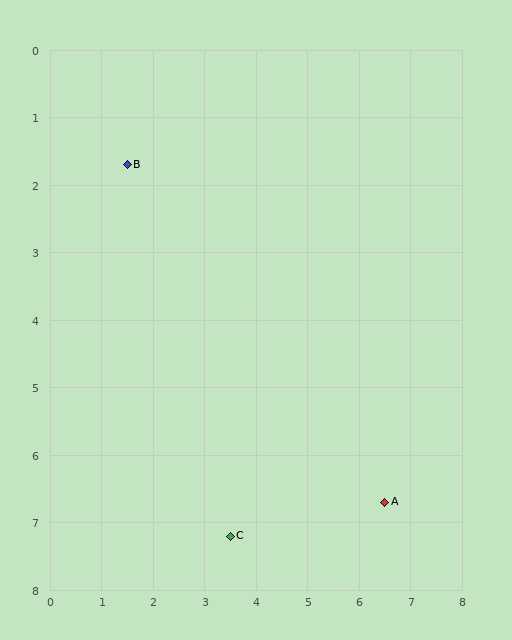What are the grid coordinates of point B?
Point B is at approximately (1.5, 1.7).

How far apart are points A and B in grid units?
Points A and B are about 7.1 grid units apart.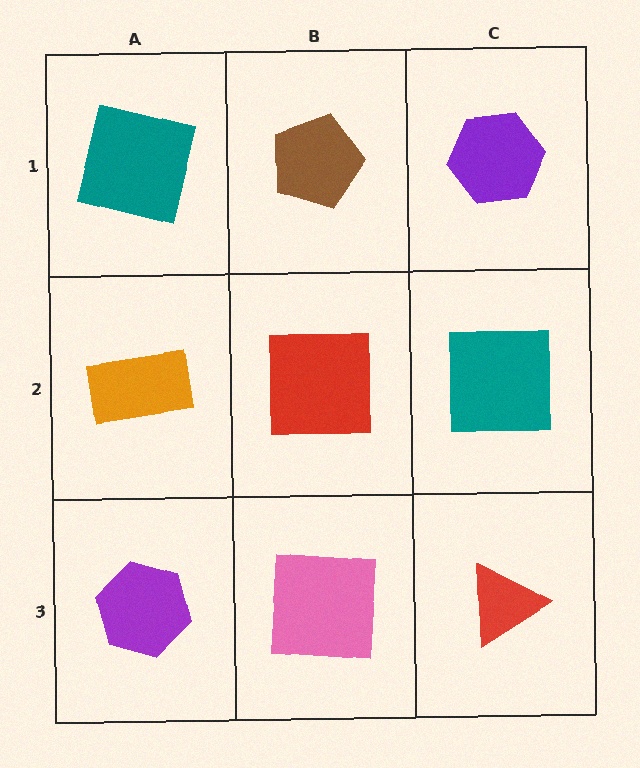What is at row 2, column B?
A red square.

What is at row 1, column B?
A brown pentagon.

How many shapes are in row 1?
3 shapes.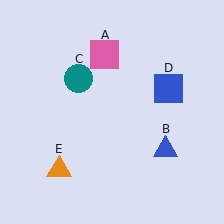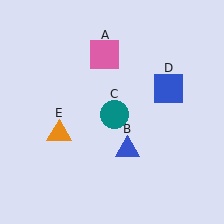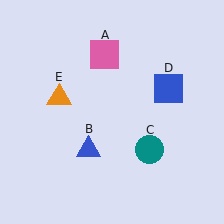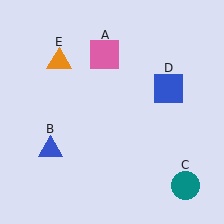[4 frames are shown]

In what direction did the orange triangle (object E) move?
The orange triangle (object E) moved up.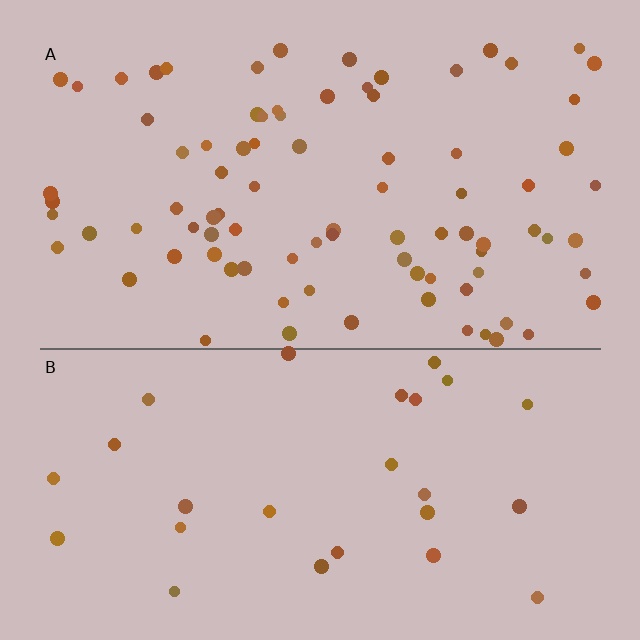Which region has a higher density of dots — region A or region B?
A (the top).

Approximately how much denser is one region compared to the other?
Approximately 3.1× — region A over region B.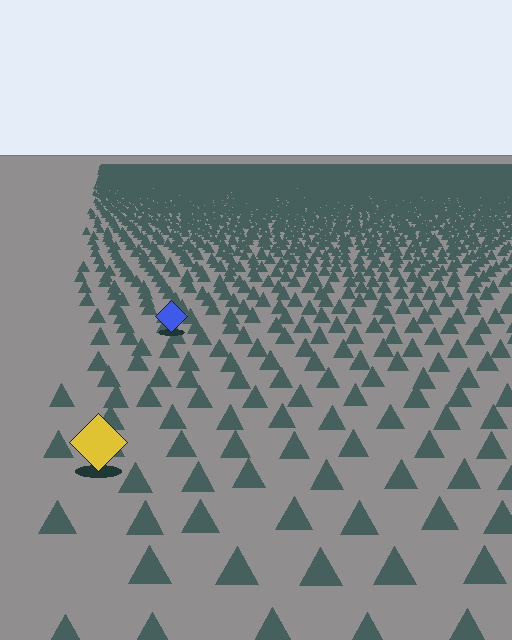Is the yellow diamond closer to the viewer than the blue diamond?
Yes. The yellow diamond is closer — you can tell from the texture gradient: the ground texture is coarser near it.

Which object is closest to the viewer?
The yellow diamond is closest. The texture marks near it are larger and more spread out.